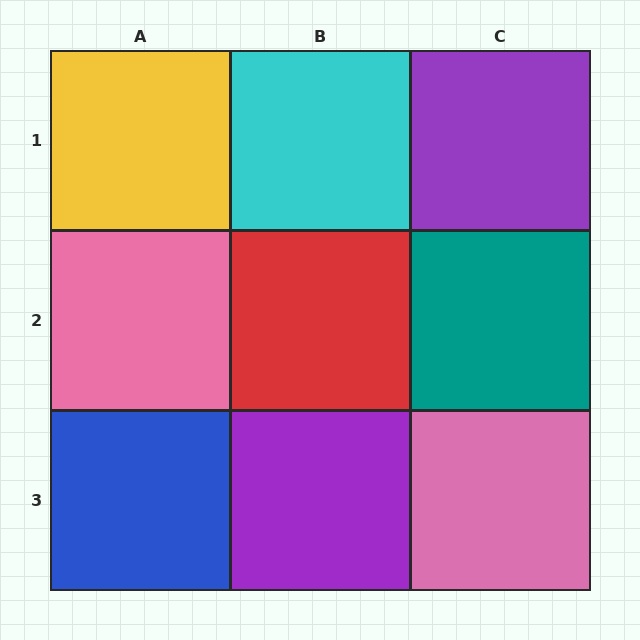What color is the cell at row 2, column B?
Red.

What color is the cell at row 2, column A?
Pink.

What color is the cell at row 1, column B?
Cyan.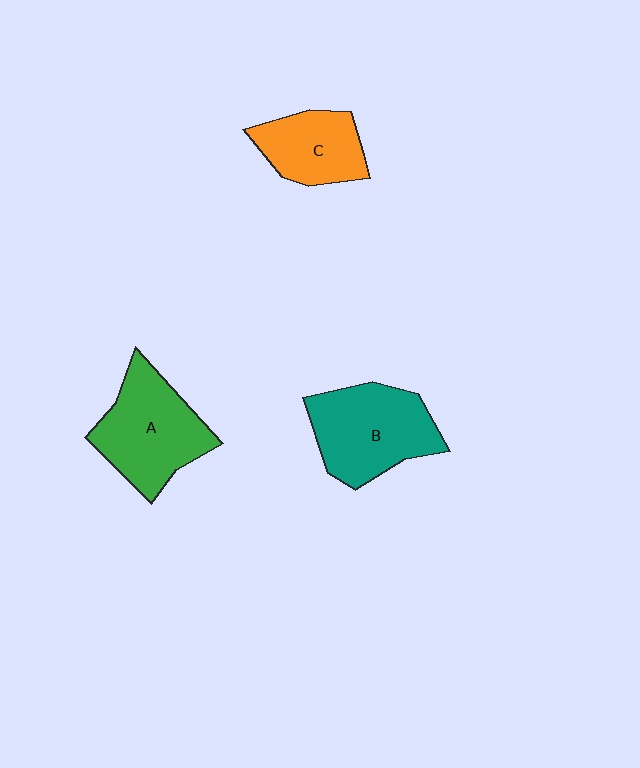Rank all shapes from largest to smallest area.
From largest to smallest: B (teal), A (green), C (orange).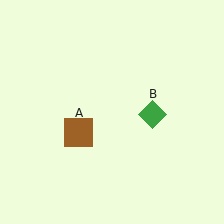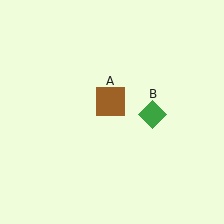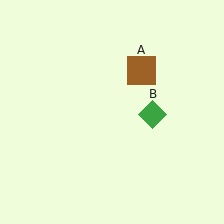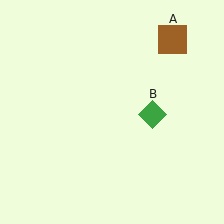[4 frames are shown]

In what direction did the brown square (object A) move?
The brown square (object A) moved up and to the right.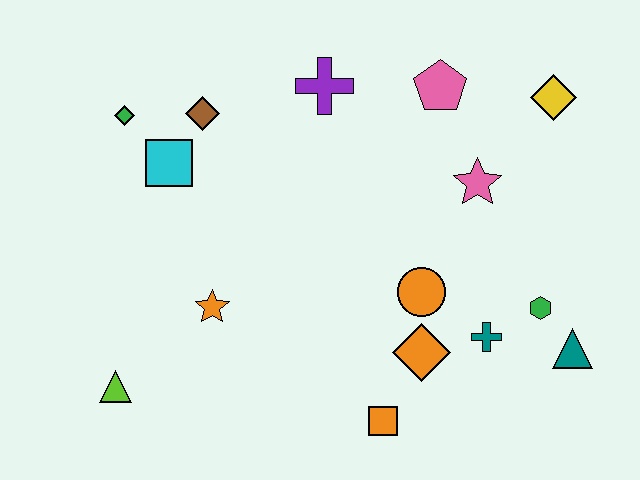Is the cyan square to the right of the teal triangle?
No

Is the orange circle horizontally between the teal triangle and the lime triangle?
Yes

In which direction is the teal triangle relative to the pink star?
The teal triangle is below the pink star.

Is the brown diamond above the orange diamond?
Yes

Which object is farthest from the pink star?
The lime triangle is farthest from the pink star.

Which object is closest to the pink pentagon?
The pink star is closest to the pink pentagon.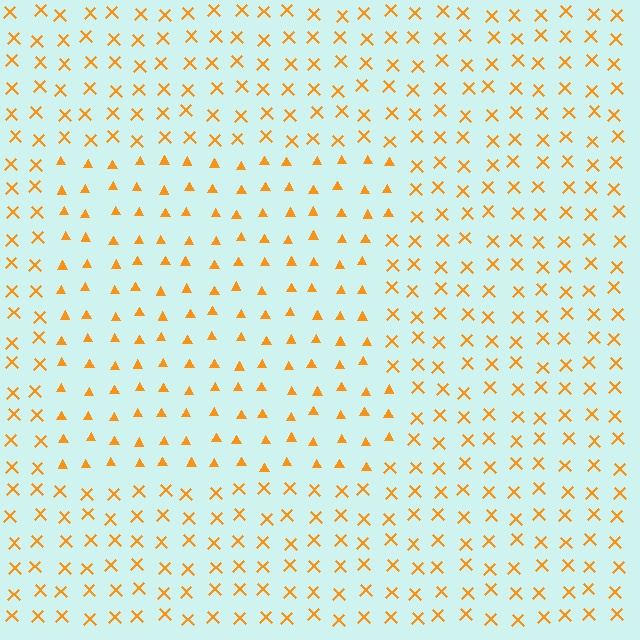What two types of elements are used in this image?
The image uses triangles inside the rectangle region and X marks outside it.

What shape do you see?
I see a rectangle.